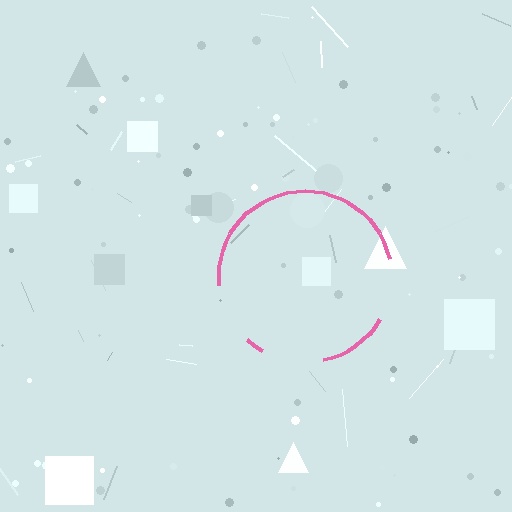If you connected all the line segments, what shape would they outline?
They would outline a circle.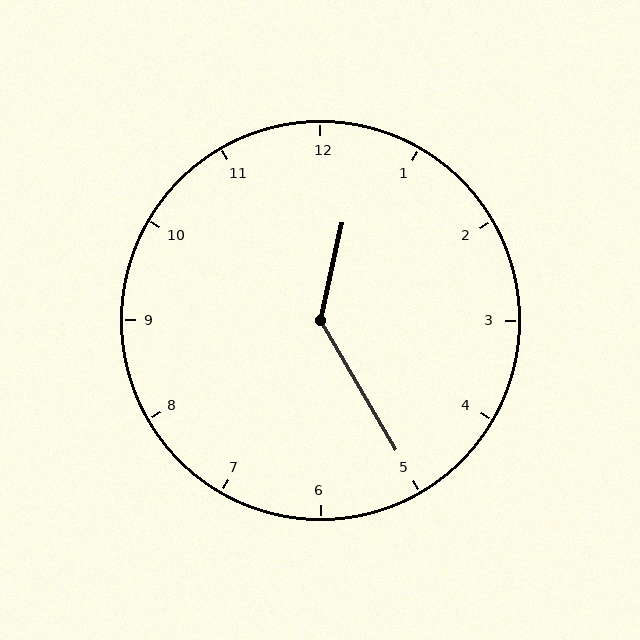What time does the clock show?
12:25.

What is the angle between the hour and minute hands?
Approximately 138 degrees.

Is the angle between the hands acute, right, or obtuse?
It is obtuse.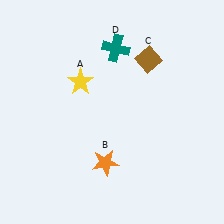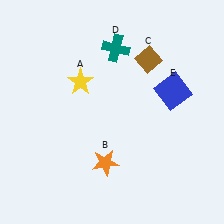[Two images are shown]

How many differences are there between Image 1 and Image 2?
There is 1 difference between the two images.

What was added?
A blue square (E) was added in Image 2.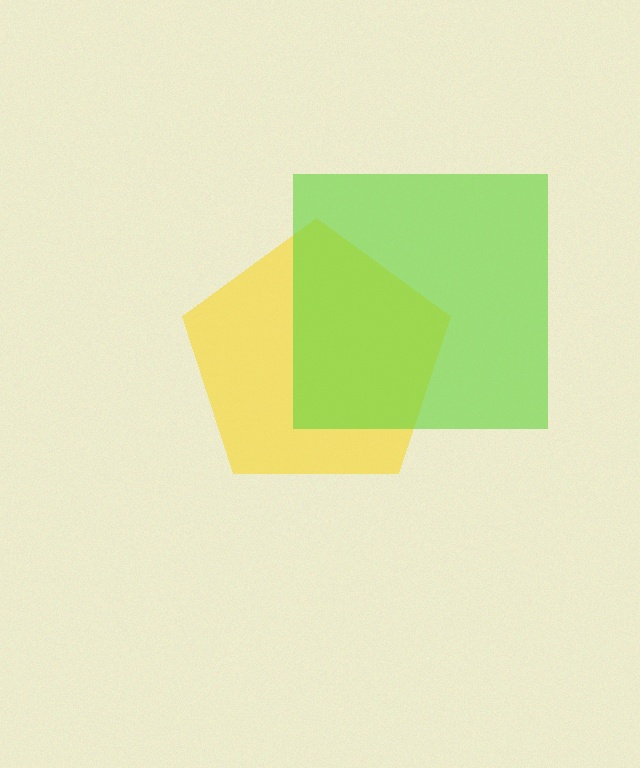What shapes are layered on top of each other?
The layered shapes are: a yellow pentagon, a lime square.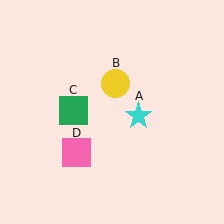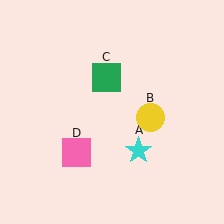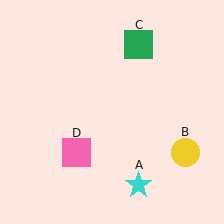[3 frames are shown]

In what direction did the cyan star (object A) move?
The cyan star (object A) moved down.